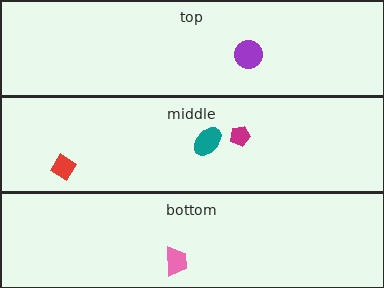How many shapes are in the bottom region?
1.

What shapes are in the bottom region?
The pink trapezoid.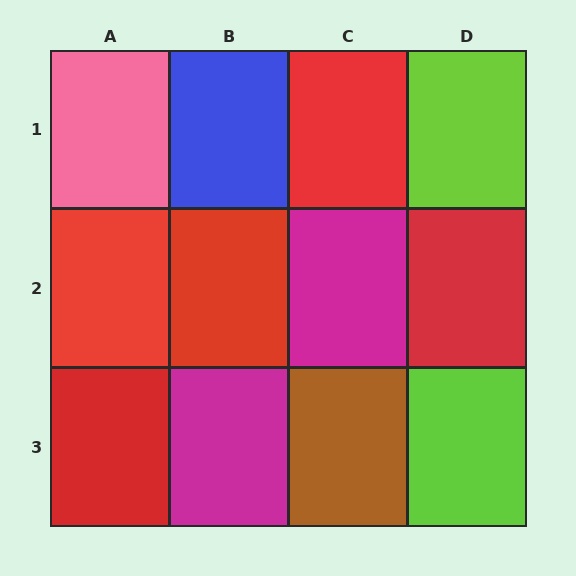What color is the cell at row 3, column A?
Red.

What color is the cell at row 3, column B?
Magenta.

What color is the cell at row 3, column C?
Brown.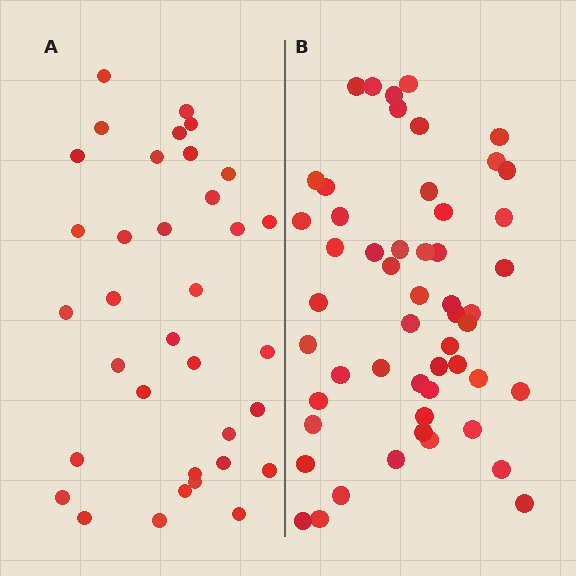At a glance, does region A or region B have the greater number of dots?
Region B (the right region) has more dots.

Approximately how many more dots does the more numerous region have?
Region B has approximately 20 more dots than region A.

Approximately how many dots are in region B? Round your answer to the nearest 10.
About 50 dots. (The exact count is 53, which rounds to 50.)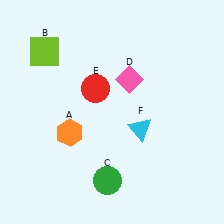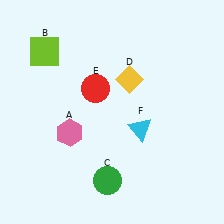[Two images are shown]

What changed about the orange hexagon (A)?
In Image 1, A is orange. In Image 2, it changed to pink.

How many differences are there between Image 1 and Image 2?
There are 2 differences between the two images.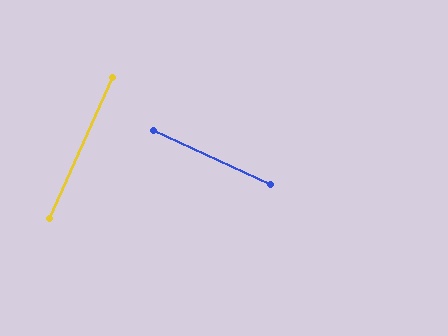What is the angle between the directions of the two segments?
Approximately 89 degrees.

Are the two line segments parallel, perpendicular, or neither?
Perpendicular — they meet at approximately 89°.